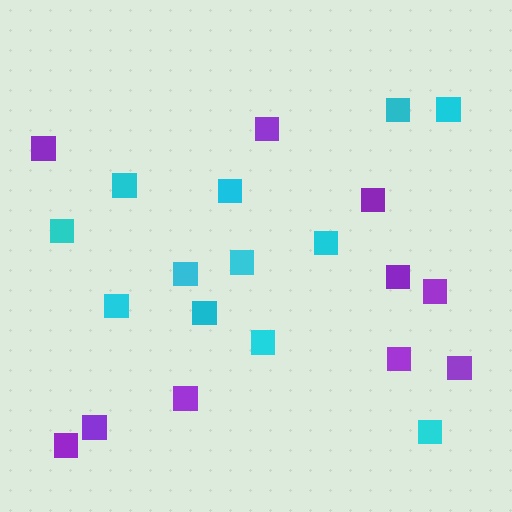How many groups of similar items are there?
There are 2 groups: one group of purple squares (10) and one group of cyan squares (12).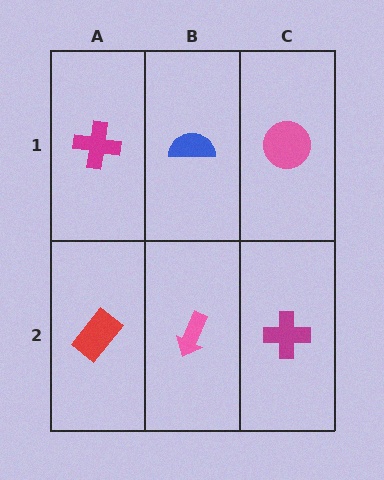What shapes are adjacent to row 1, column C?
A magenta cross (row 2, column C), a blue semicircle (row 1, column B).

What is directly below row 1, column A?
A red rectangle.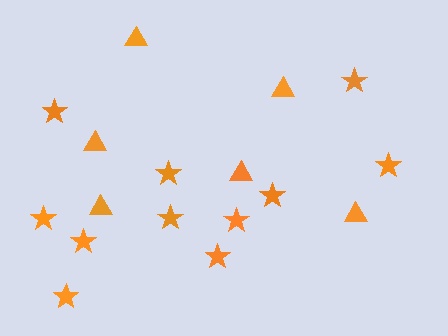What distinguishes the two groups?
There are 2 groups: one group of triangles (6) and one group of stars (11).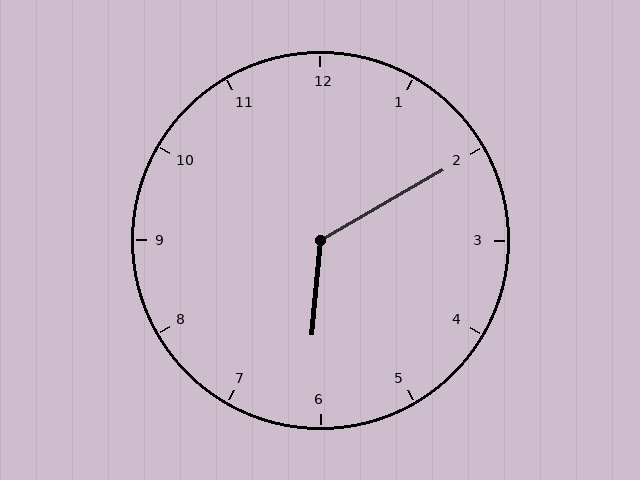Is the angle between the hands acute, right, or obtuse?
It is obtuse.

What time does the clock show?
6:10.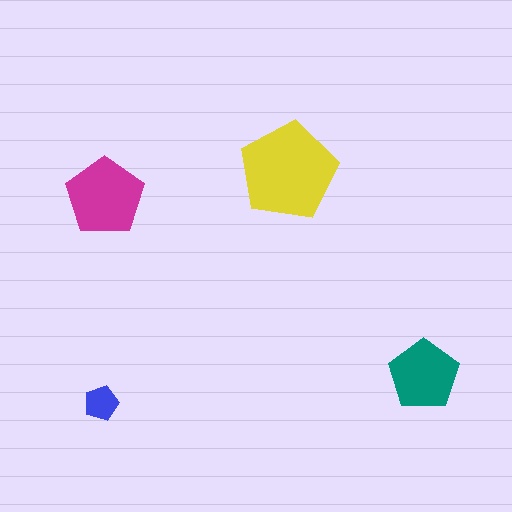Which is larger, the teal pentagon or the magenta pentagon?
The magenta one.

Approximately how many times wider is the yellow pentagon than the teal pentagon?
About 1.5 times wider.